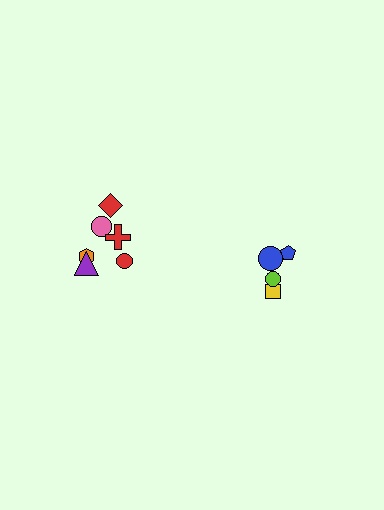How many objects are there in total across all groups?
There are 10 objects.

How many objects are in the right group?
There are 4 objects.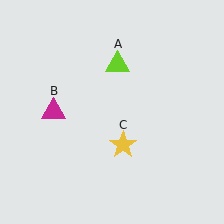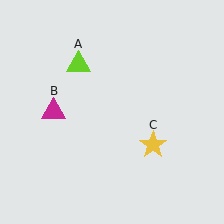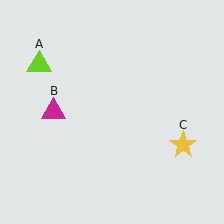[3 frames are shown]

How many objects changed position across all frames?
2 objects changed position: lime triangle (object A), yellow star (object C).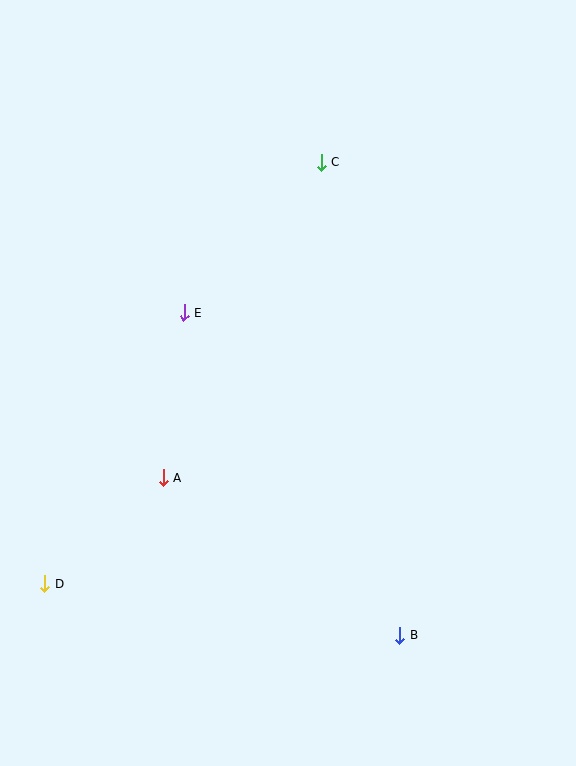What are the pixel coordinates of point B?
Point B is at (400, 635).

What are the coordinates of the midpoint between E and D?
The midpoint between E and D is at (114, 448).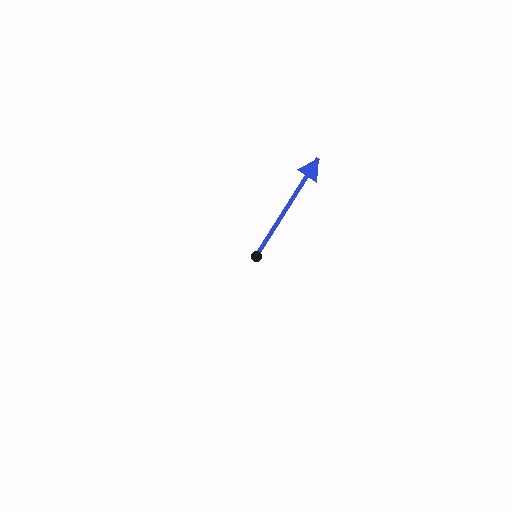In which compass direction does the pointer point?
Northeast.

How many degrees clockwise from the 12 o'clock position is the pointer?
Approximately 33 degrees.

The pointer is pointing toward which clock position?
Roughly 1 o'clock.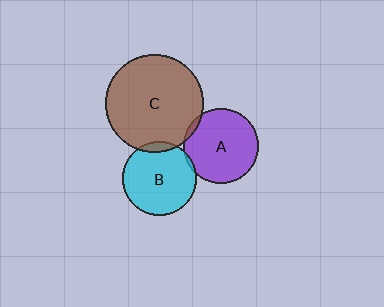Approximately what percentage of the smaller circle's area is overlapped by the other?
Approximately 5%.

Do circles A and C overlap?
Yes.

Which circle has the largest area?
Circle C (brown).